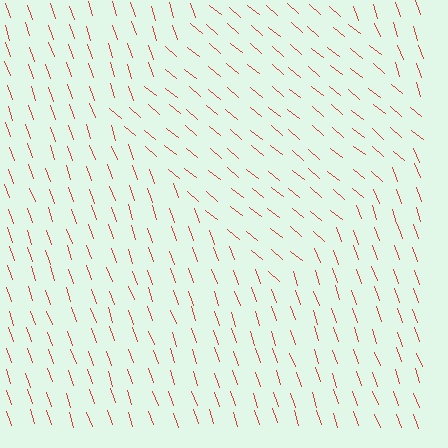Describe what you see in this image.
The image is filled with small red line segments. A diamond region in the image has lines oriented differently from the surrounding lines, creating a visible texture boundary.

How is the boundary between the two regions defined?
The boundary is defined purely by a change in line orientation (approximately 31 degrees difference). All lines are the same color and thickness.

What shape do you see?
I see a diamond.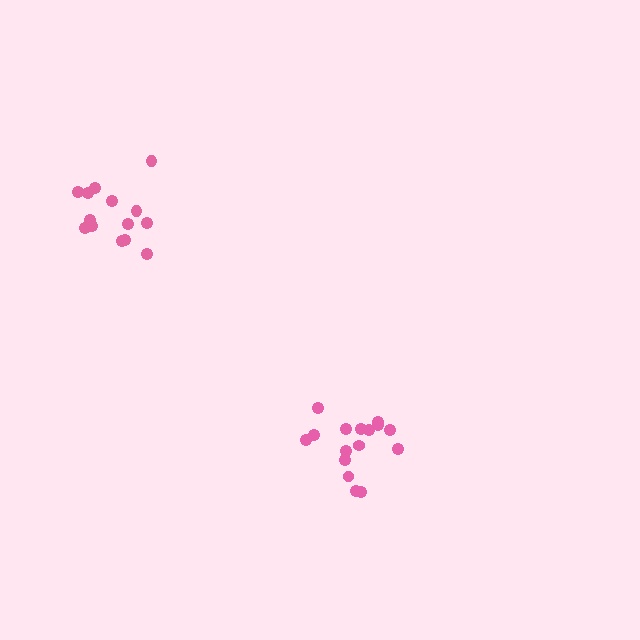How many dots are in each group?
Group 1: 16 dots, Group 2: 15 dots (31 total).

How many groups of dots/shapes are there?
There are 2 groups.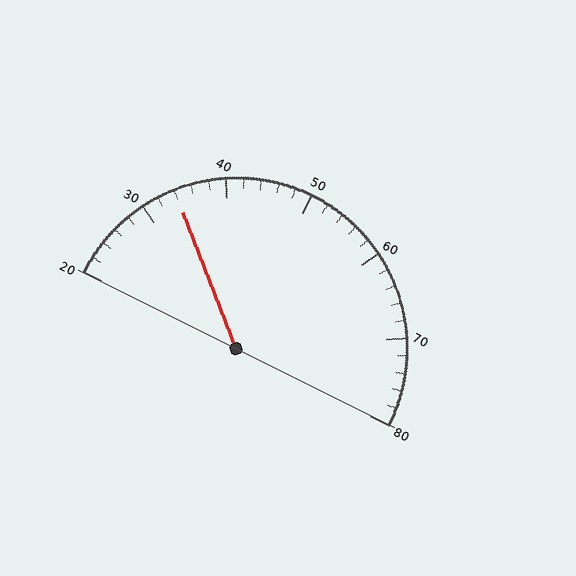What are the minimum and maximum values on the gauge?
The gauge ranges from 20 to 80.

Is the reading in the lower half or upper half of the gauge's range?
The reading is in the lower half of the range (20 to 80).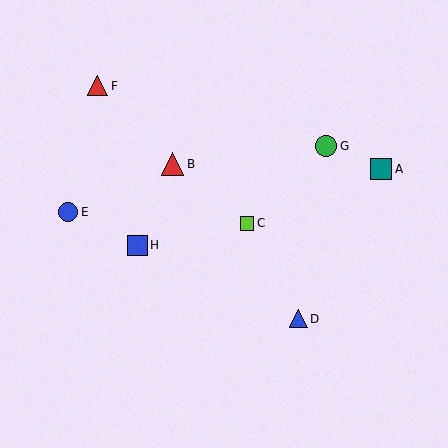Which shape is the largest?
The red triangle (labeled B) is the largest.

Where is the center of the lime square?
The center of the lime square is at (247, 223).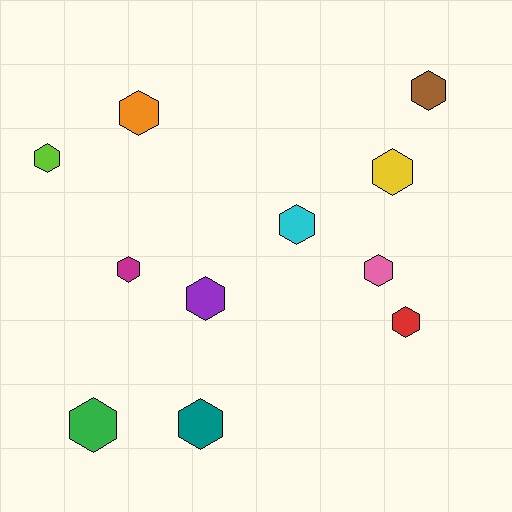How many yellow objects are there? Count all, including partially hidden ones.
There is 1 yellow object.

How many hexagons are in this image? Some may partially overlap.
There are 11 hexagons.